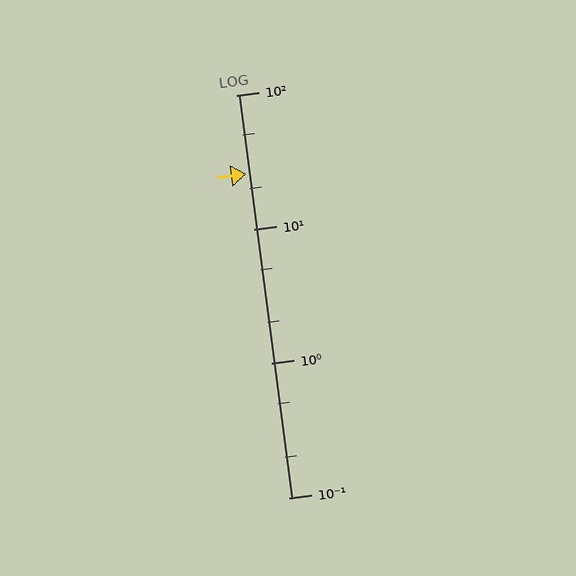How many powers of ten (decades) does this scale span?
The scale spans 3 decades, from 0.1 to 100.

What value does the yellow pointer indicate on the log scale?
The pointer indicates approximately 26.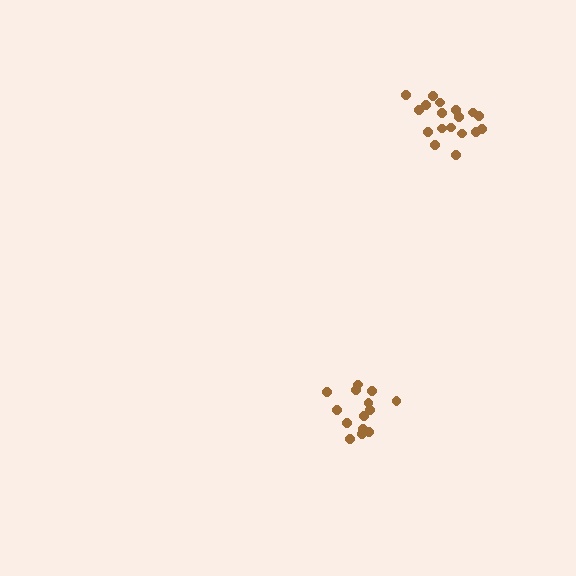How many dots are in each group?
Group 1: 18 dots, Group 2: 14 dots (32 total).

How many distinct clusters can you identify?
There are 2 distinct clusters.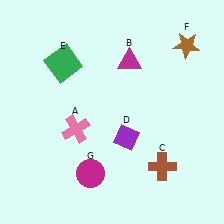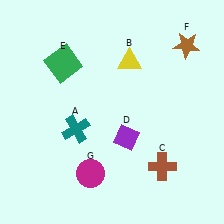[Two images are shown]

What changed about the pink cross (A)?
In Image 1, A is pink. In Image 2, it changed to teal.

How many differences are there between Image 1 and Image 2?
There are 2 differences between the two images.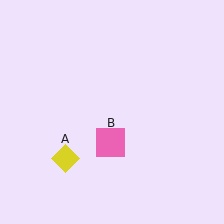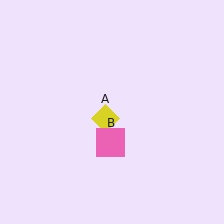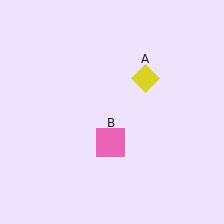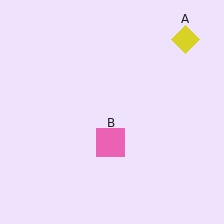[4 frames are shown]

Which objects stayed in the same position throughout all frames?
Pink square (object B) remained stationary.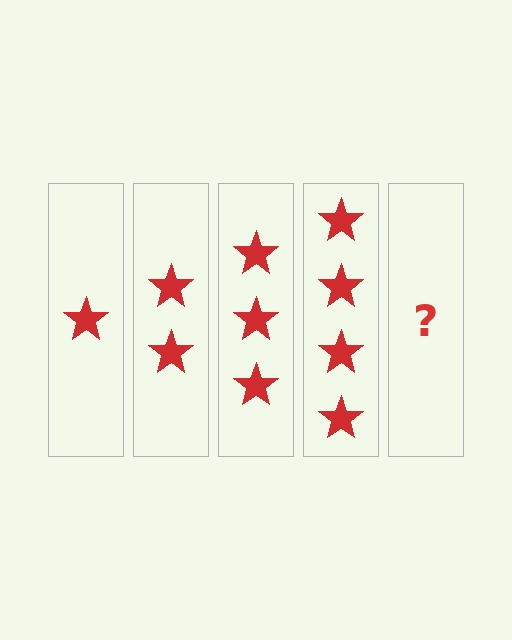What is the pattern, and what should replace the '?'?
The pattern is that each step adds one more star. The '?' should be 5 stars.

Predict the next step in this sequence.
The next step is 5 stars.